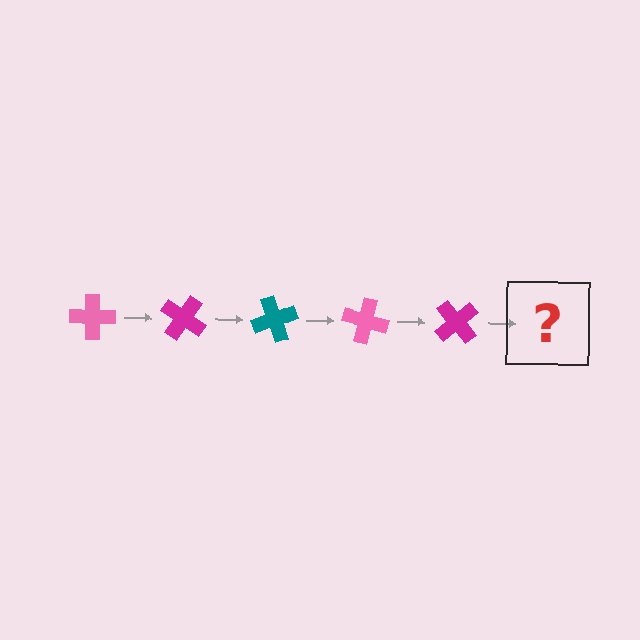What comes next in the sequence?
The next element should be a teal cross, rotated 175 degrees from the start.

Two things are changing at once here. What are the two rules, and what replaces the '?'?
The two rules are that it rotates 35 degrees each step and the color cycles through pink, magenta, and teal. The '?' should be a teal cross, rotated 175 degrees from the start.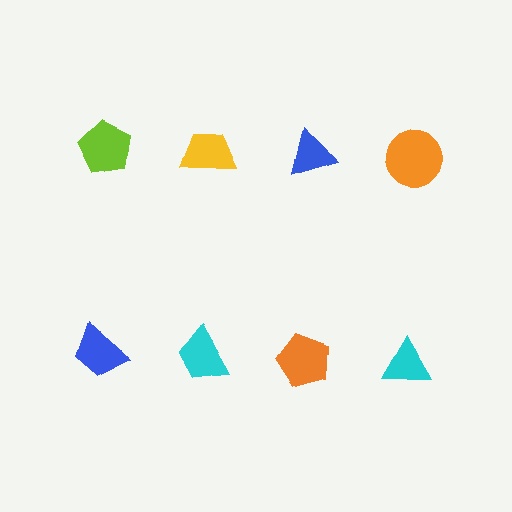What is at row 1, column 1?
A lime pentagon.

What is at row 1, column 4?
An orange circle.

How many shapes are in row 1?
4 shapes.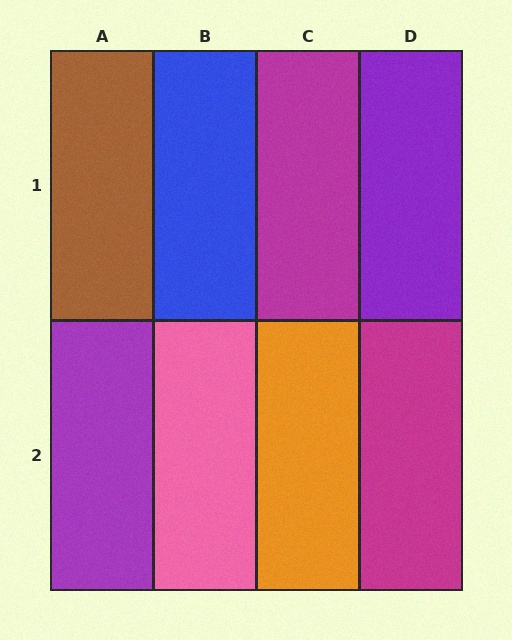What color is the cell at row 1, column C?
Magenta.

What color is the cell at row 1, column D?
Purple.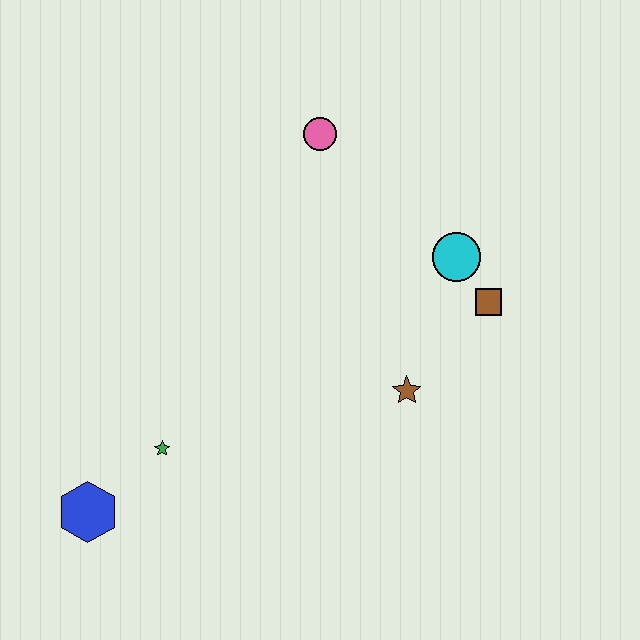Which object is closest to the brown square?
The cyan circle is closest to the brown square.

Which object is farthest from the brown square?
The blue hexagon is farthest from the brown square.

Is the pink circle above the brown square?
Yes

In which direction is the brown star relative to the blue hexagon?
The brown star is to the right of the blue hexagon.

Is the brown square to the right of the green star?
Yes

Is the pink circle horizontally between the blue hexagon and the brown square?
Yes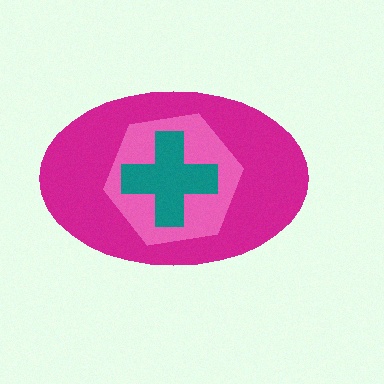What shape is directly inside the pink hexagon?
The teal cross.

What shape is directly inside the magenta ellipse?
The pink hexagon.